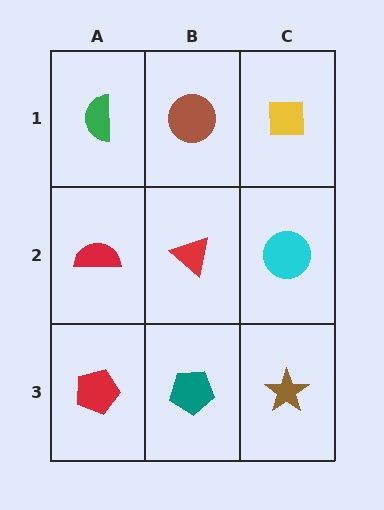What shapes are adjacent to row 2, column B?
A brown circle (row 1, column B), a teal pentagon (row 3, column B), a red semicircle (row 2, column A), a cyan circle (row 2, column C).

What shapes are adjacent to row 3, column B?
A red triangle (row 2, column B), a red pentagon (row 3, column A), a brown star (row 3, column C).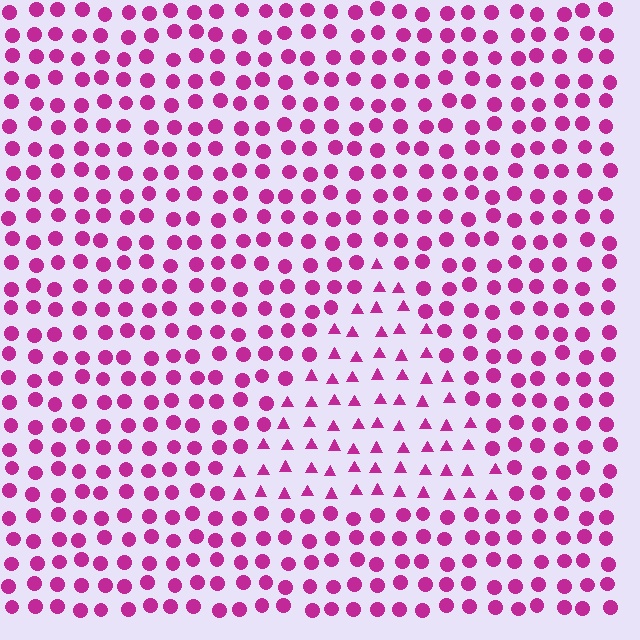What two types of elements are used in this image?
The image uses triangles inside the triangle region and circles outside it.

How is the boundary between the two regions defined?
The boundary is defined by a change in element shape: triangles inside vs. circles outside. All elements share the same color and spacing.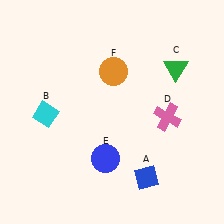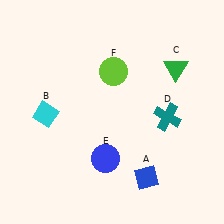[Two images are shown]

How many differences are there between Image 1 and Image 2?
There are 2 differences between the two images.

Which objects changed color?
D changed from pink to teal. F changed from orange to lime.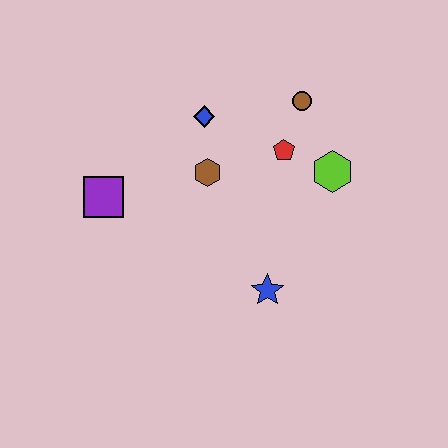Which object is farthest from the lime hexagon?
The purple square is farthest from the lime hexagon.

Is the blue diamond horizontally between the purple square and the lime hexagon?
Yes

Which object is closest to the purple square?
The brown hexagon is closest to the purple square.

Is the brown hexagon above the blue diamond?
No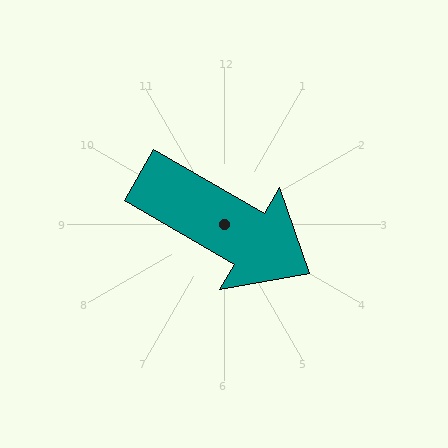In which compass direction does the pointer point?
Southeast.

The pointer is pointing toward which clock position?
Roughly 4 o'clock.